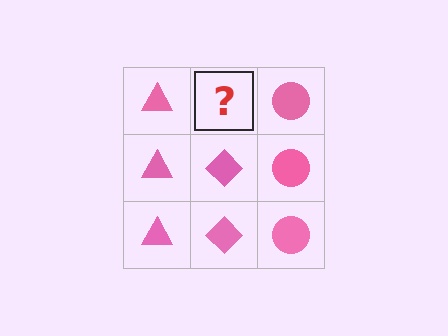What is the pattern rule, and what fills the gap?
The rule is that each column has a consistent shape. The gap should be filled with a pink diamond.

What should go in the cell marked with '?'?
The missing cell should contain a pink diamond.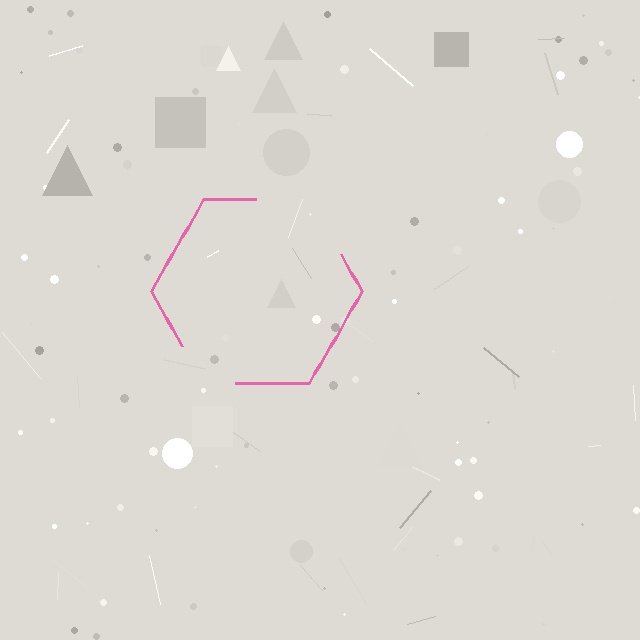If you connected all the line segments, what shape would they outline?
They would outline a hexagon.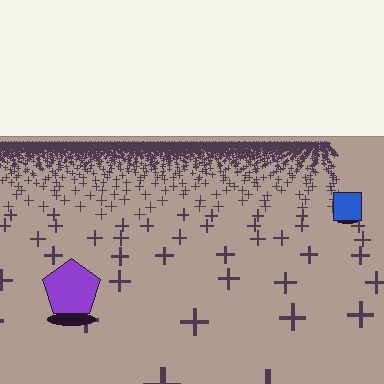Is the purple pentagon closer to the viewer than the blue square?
Yes. The purple pentagon is closer — you can tell from the texture gradient: the ground texture is coarser near it.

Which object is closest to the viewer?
The purple pentagon is closest. The texture marks near it are larger and more spread out.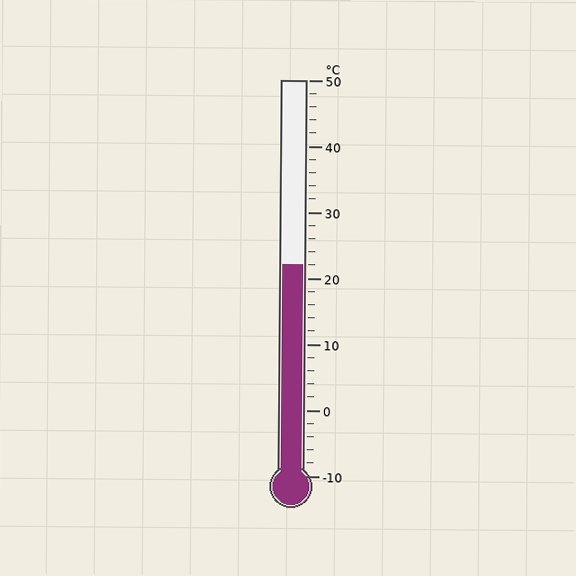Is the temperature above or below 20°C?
The temperature is above 20°C.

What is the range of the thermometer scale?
The thermometer scale ranges from -10°C to 50°C.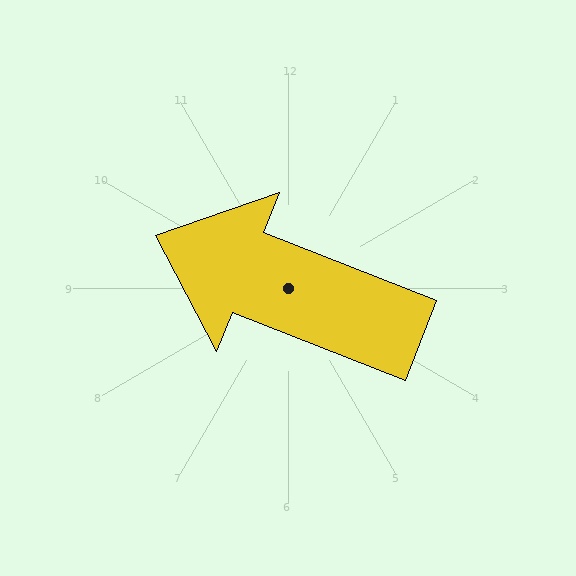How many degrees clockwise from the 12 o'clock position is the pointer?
Approximately 292 degrees.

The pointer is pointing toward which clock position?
Roughly 10 o'clock.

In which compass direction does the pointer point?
West.